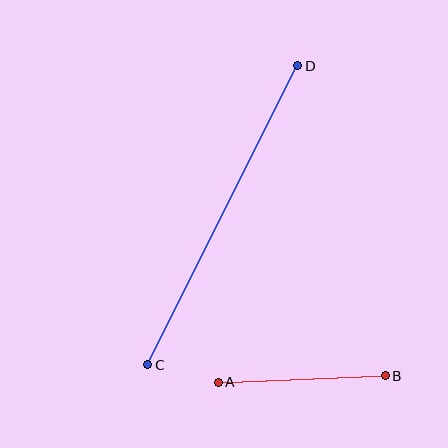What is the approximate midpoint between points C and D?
The midpoint is at approximately (223, 215) pixels.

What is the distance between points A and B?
The distance is approximately 167 pixels.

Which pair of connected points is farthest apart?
Points C and D are farthest apart.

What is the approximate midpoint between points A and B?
The midpoint is at approximately (302, 379) pixels.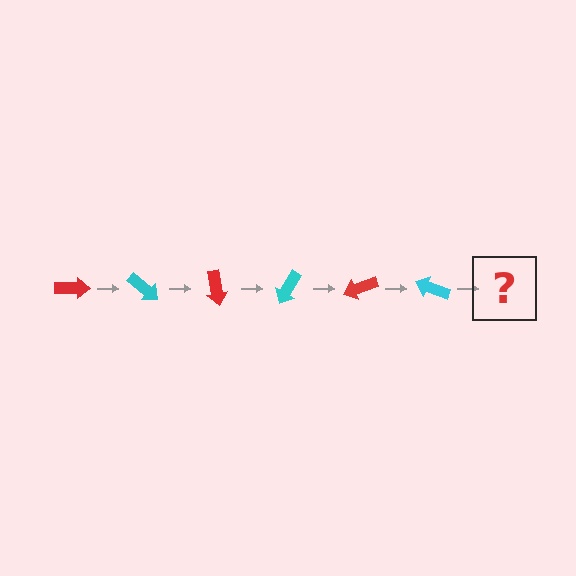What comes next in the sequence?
The next element should be a red arrow, rotated 240 degrees from the start.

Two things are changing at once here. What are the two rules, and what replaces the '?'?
The two rules are that it rotates 40 degrees each step and the color cycles through red and cyan. The '?' should be a red arrow, rotated 240 degrees from the start.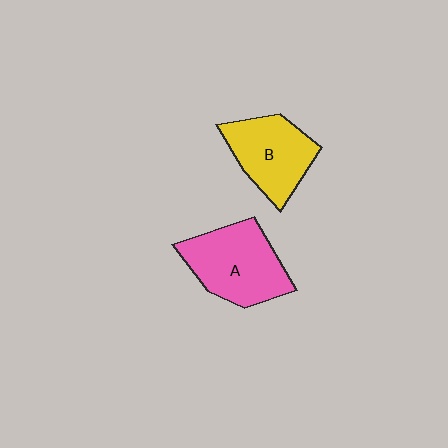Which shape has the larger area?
Shape A (pink).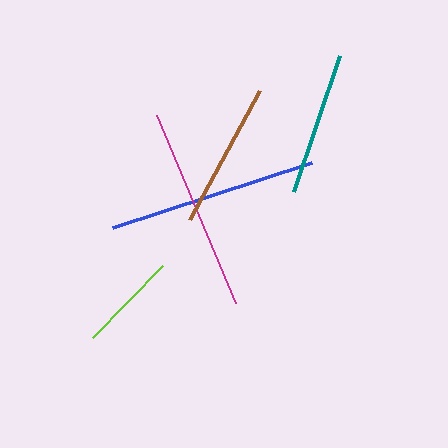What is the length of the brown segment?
The brown segment is approximately 147 pixels long.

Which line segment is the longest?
The blue line is the longest at approximately 210 pixels.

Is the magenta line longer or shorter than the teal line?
The magenta line is longer than the teal line.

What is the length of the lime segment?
The lime segment is approximately 100 pixels long.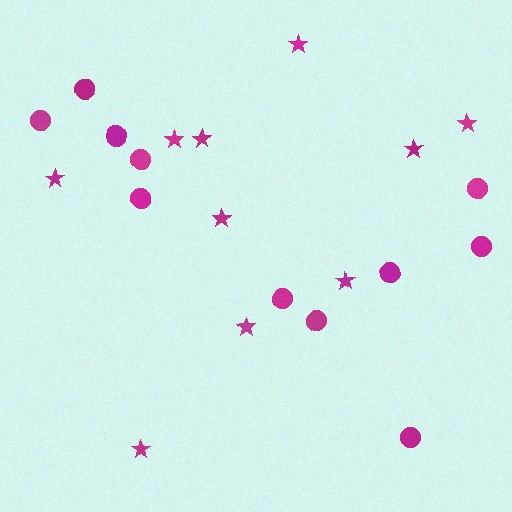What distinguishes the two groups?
There are 2 groups: one group of stars (10) and one group of circles (11).